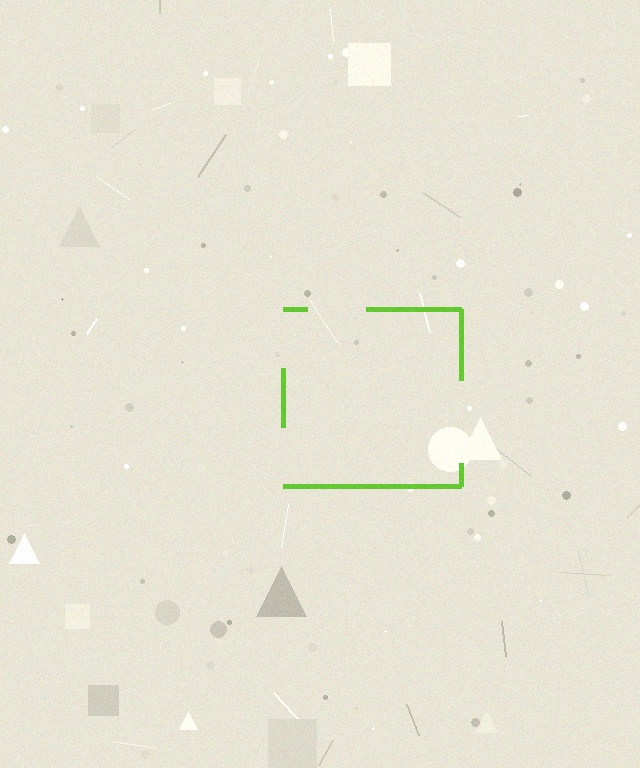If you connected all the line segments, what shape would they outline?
They would outline a square.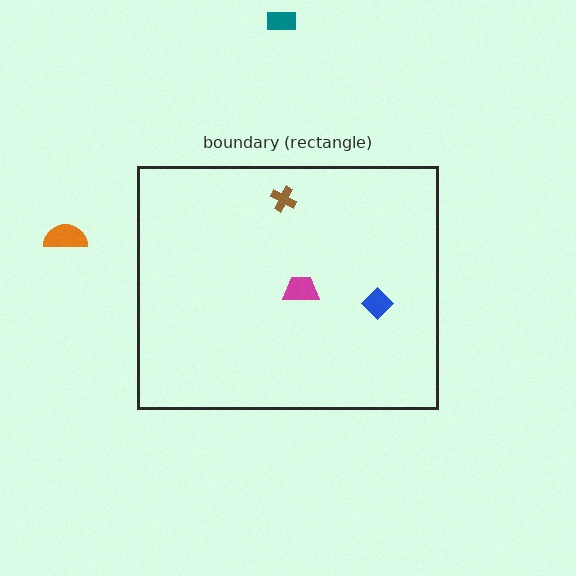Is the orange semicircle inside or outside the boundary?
Outside.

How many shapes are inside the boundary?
3 inside, 2 outside.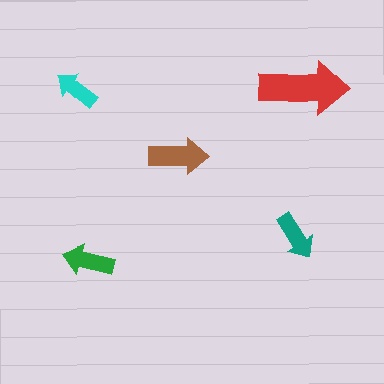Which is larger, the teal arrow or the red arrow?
The red one.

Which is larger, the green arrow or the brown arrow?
The brown one.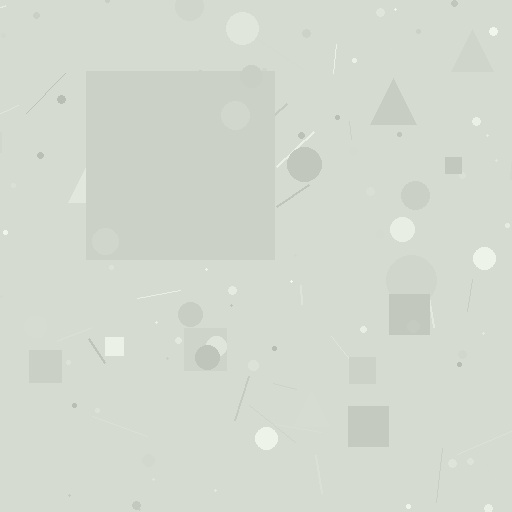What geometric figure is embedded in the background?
A square is embedded in the background.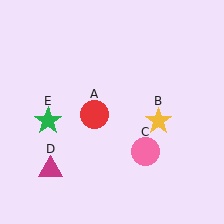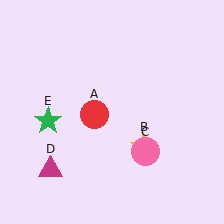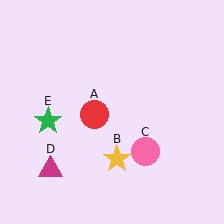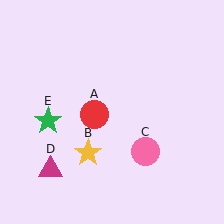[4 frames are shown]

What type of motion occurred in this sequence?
The yellow star (object B) rotated clockwise around the center of the scene.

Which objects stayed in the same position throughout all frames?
Red circle (object A) and pink circle (object C) and magenta triangle (object D) and green star (object E) remained stationary.